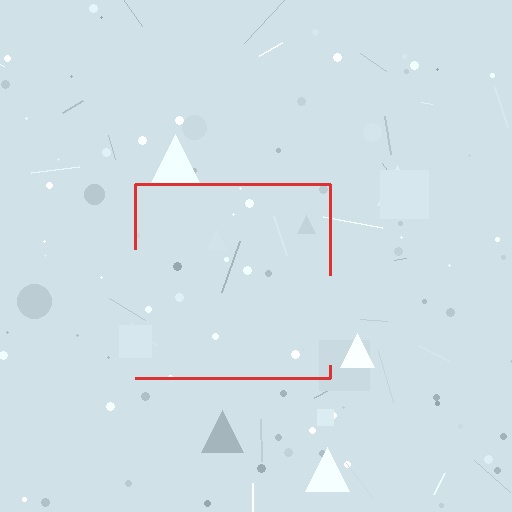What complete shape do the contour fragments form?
The contour fragments form a square.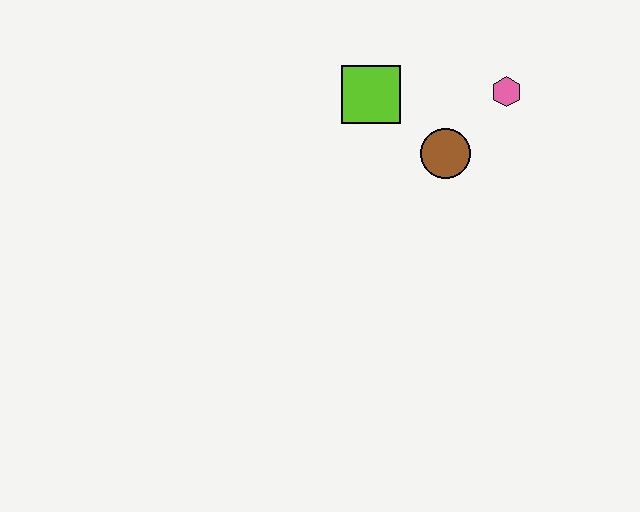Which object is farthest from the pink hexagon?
The lime square is farthest from the pink hexagon.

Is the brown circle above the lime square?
No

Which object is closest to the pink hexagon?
The brown circle is closest to the pink hexagon.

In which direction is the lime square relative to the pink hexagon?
The lime square is to the left of the pink hexagon.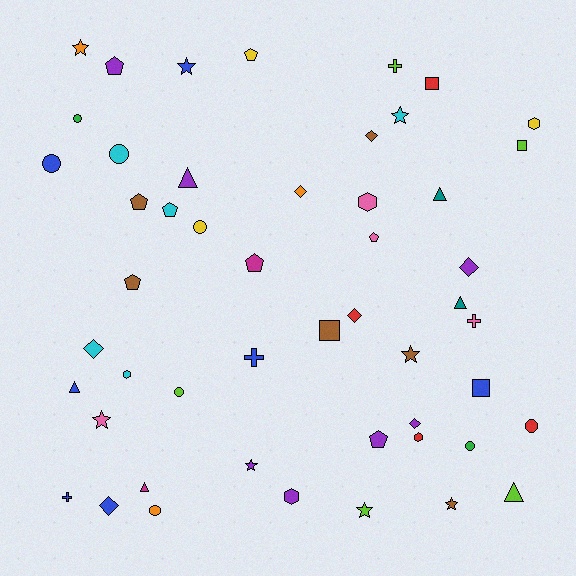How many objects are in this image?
There are 50 objects.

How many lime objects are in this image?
There are 5 lime objects.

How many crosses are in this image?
There are 4 crosses.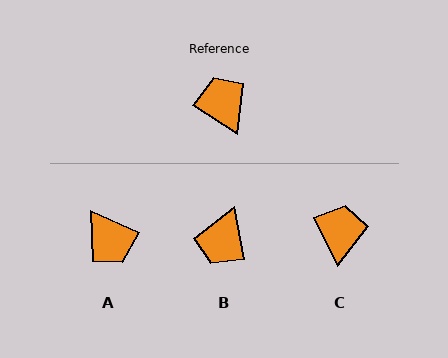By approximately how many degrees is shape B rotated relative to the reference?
Approximately 134 degrees counter-clockwise.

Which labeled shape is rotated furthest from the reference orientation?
A, about 172 degrees away.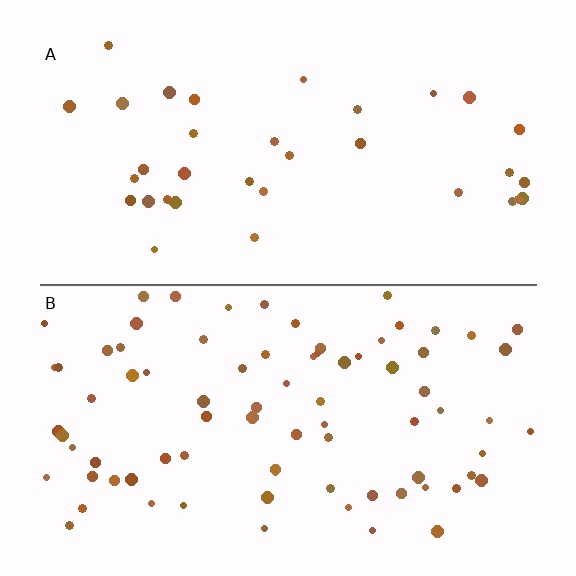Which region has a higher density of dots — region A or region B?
B (the bottom).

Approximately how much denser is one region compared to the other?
Approximately 2.3× — region B over region A.